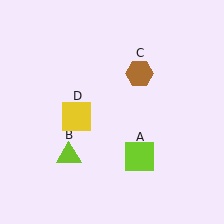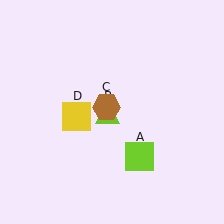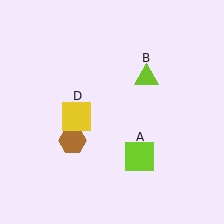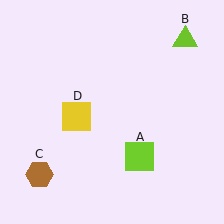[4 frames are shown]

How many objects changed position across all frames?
2 objects changed position: lime triangle (object B), brown hexagon (object C).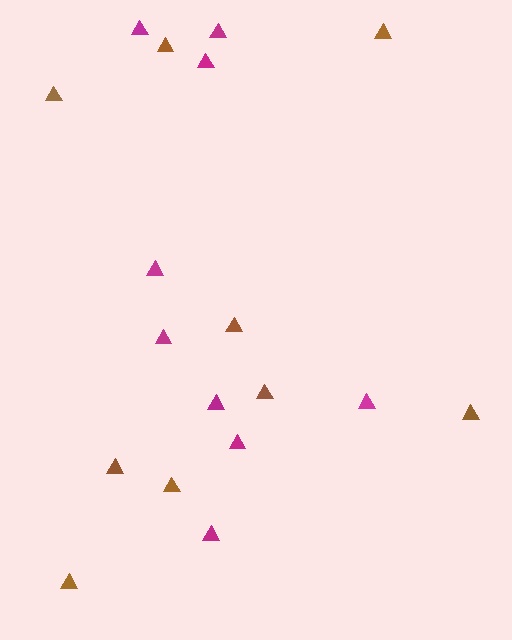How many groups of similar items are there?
There are 2 groups: one group of brown triangles (9) and one group of magenta triangles (9).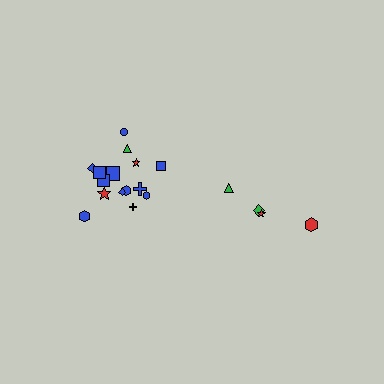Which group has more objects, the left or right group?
The left group.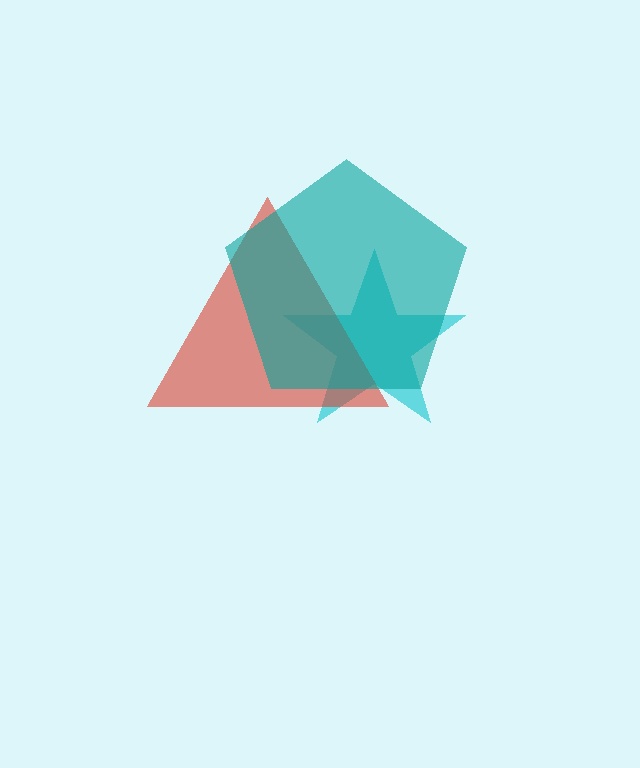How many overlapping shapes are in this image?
There are 3 overlapping shapes in the image.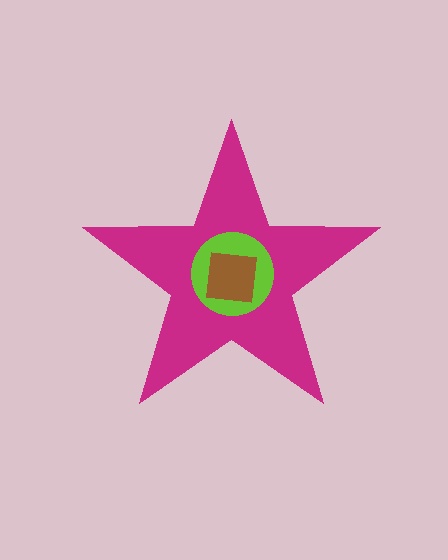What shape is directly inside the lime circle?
The brown square.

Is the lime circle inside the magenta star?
Yes.